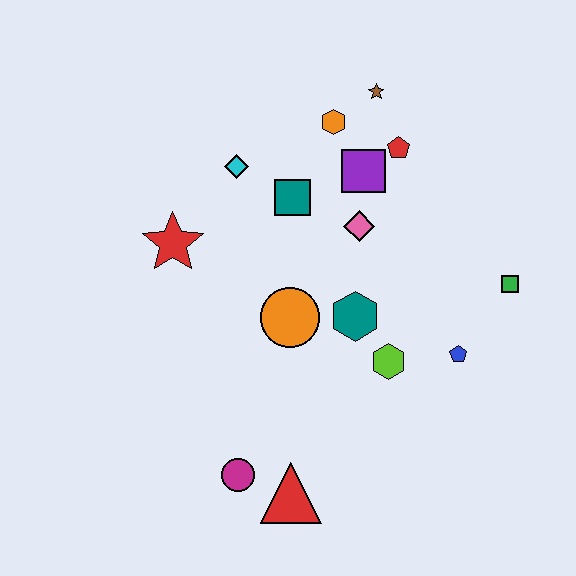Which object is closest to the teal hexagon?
The lime hexagon is closest to the teal hexagon.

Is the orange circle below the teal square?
Yes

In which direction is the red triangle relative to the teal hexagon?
The red triangle is below the teal hexagon.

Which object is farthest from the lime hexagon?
The brown star is farthest from the lime hexagon.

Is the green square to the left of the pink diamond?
No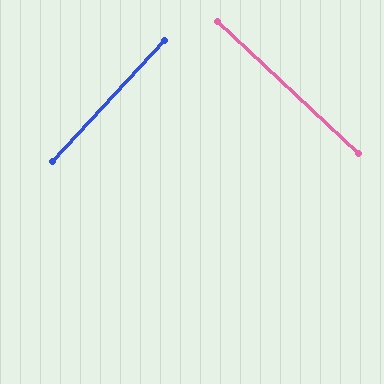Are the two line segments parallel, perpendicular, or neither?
Perpendicular — they meet at approximately 90°.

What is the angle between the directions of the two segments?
Approximately 90 degrees.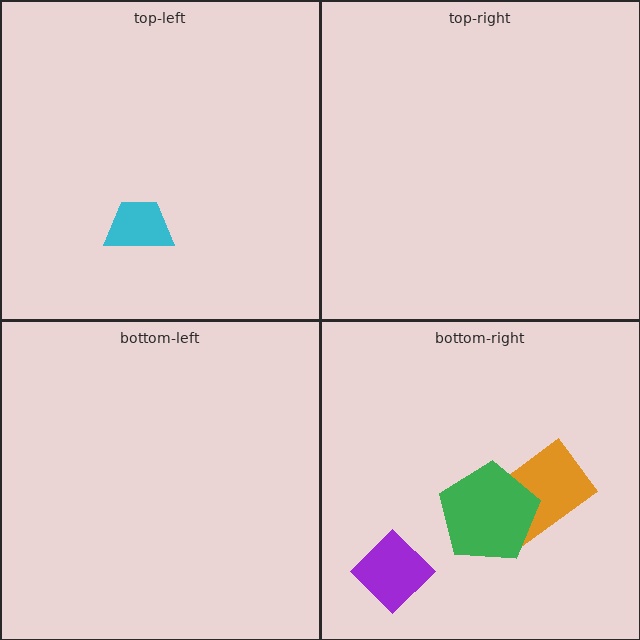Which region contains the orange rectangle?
The bottom-right region.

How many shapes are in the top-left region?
1.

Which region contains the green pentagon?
The bottom-right region.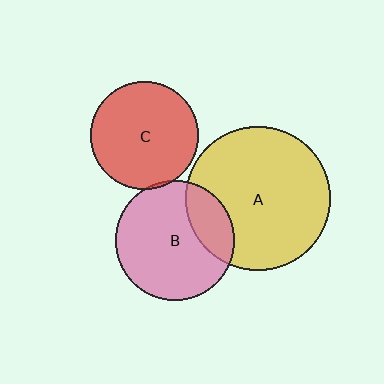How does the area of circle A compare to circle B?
Approximately 1.5 times.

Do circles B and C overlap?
Yes.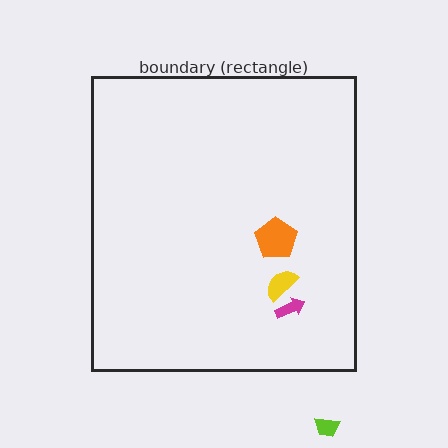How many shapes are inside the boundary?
3 inside, 1 outside.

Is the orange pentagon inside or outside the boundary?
Inside.